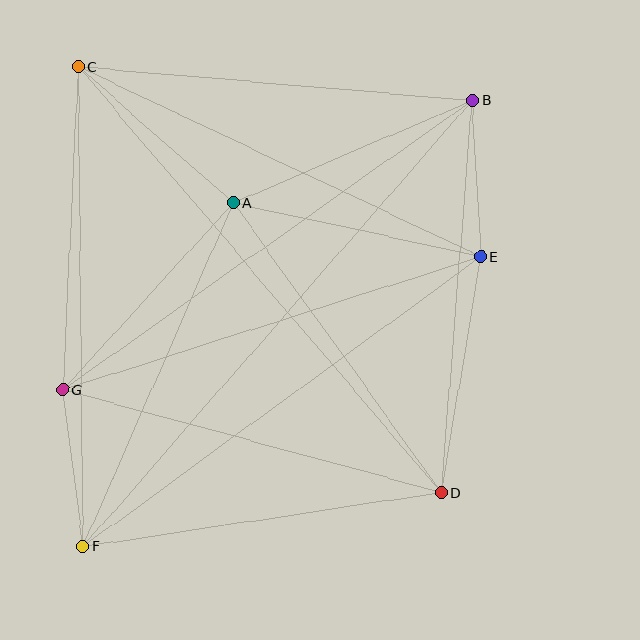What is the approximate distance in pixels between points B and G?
The distance between B and G is approximately 502 pixels.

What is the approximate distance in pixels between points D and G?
The distance between D and G is approximately 392 pixels.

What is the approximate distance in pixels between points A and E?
The distance between A and E is approximately 254 pixels.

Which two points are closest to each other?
Points B and E are closest to each other.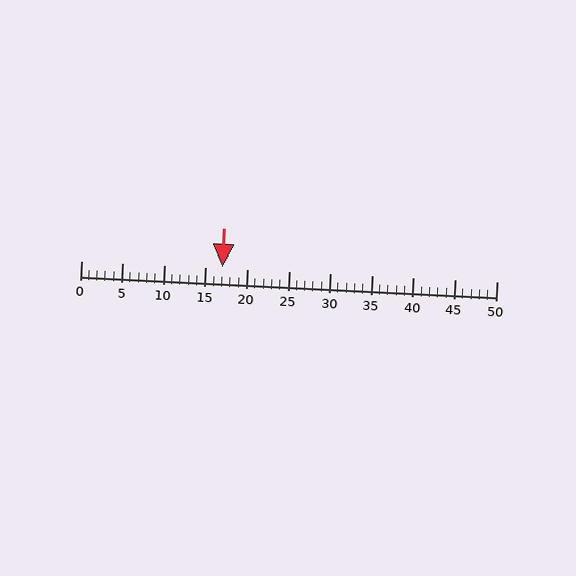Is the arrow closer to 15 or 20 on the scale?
The arrow is closer to 15.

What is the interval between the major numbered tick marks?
The major tick marks are spaced 5 units apart.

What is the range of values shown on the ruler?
The ruler shows values from 0 to 50.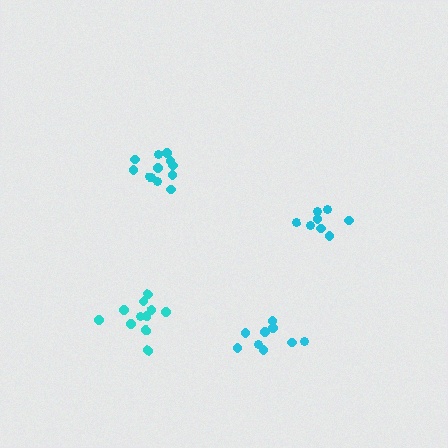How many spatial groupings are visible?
There are 4 spatial groupings.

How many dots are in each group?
Group 1: 11 dots, Group 2: 8 dots, Group 3: 9 dots, Group 4: 12 dots (40 total).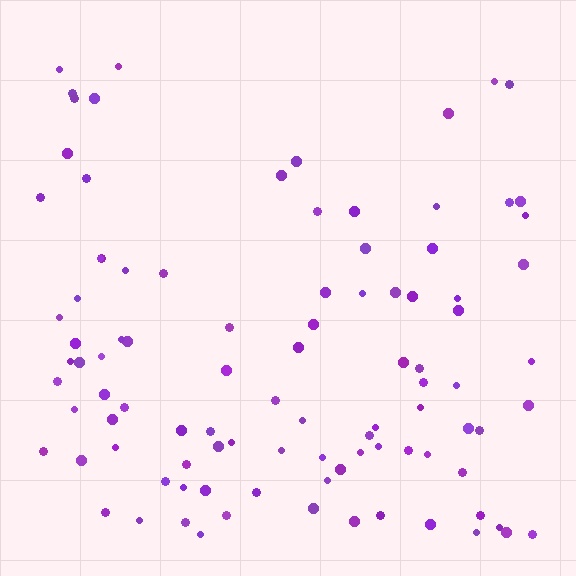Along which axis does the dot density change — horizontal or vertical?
Vertical.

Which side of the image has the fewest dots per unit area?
The top.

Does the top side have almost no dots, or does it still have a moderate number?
Still a moderate number, just noticeably fewer than the bottom.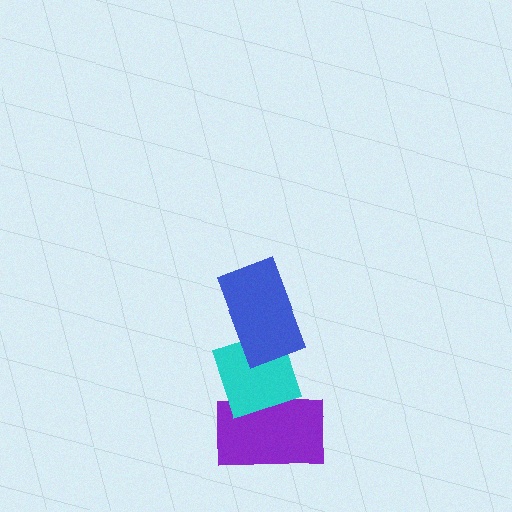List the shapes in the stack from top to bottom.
From top to bottom: the blue rectangle, the cyan diamond, the purple rectangle.